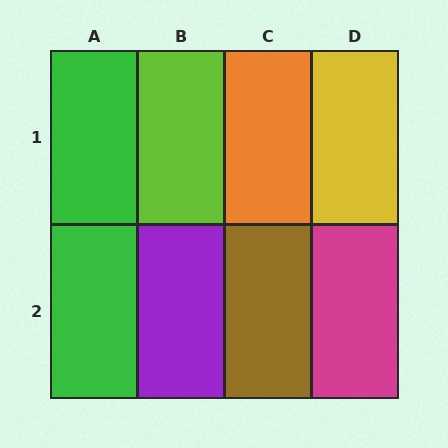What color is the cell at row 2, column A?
Green.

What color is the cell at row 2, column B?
Purple.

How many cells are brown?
1 cell is brown.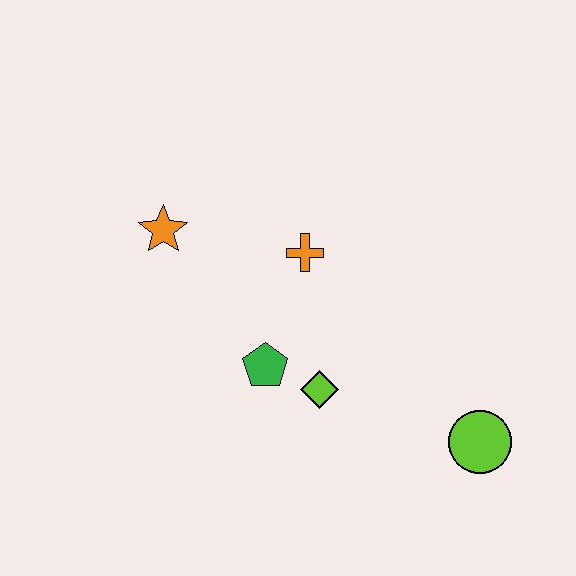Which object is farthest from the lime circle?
The orange star is farthest from the lime circle.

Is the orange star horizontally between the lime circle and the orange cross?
No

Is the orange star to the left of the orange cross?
Yes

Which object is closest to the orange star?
The orange cross is closest to the orange star.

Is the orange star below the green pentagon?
No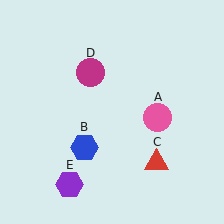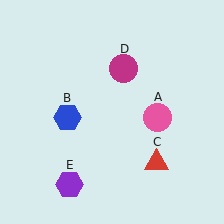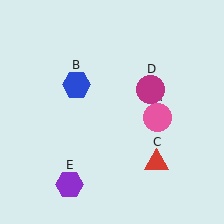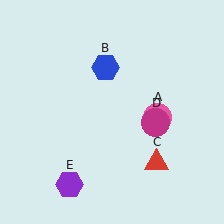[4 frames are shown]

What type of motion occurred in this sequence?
The blue hexagon (object B), magenta circle (object D) rotated clockwise around the center of the scene.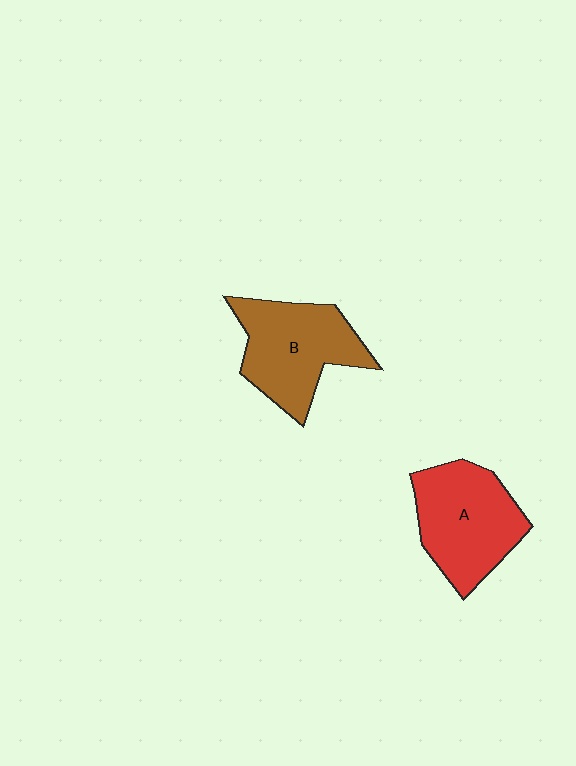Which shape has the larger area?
Shape A (red).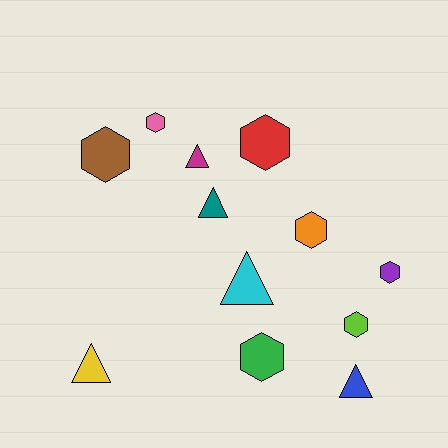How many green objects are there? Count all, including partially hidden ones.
There is 1 green object.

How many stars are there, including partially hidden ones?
There are no stars.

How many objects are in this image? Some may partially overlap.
There are 12 objects.